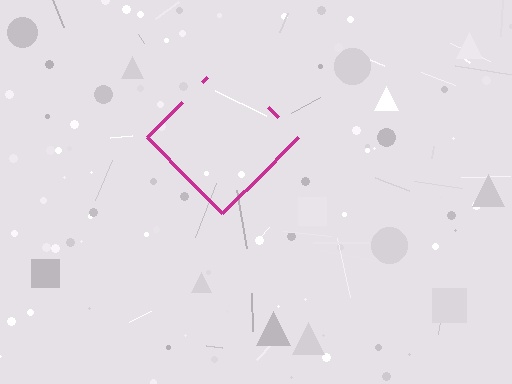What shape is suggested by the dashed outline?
The dashed outline suggests a diamond.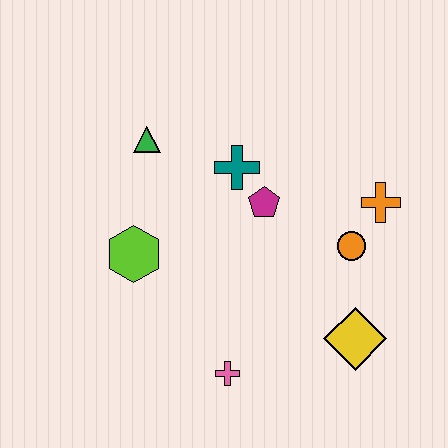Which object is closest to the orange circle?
The orange cross is closest to the orange circle.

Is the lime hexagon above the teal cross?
No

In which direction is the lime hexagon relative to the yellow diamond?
The lime hexagon is to the left of the yellow diamond.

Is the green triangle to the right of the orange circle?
No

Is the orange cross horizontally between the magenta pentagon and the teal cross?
No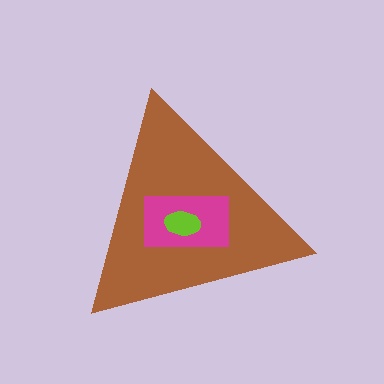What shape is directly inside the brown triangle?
The magenta rectangle.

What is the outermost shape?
The brown triangle.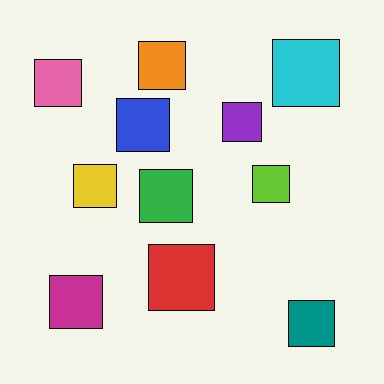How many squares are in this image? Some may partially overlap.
There are 11 squares.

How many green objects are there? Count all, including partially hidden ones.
There is 1 green object.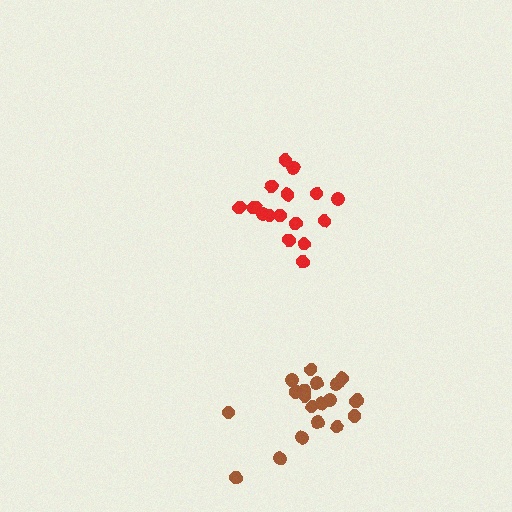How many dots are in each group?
Group 1: 17 dots, Group 2: 20 dots (37 total).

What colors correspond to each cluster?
The clusters are colored: red, brown.